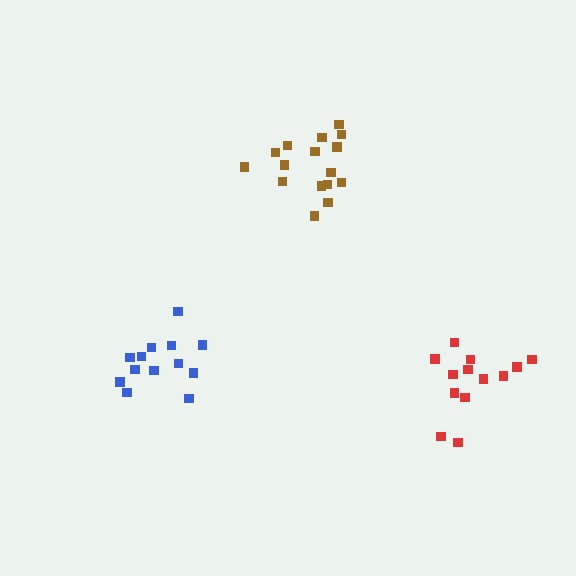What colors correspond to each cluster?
The clusters are colored: brown, blue, red.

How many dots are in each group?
Group 1: 16 dots, Group 2: 13 dots, Group 3: 13 dots (42 total).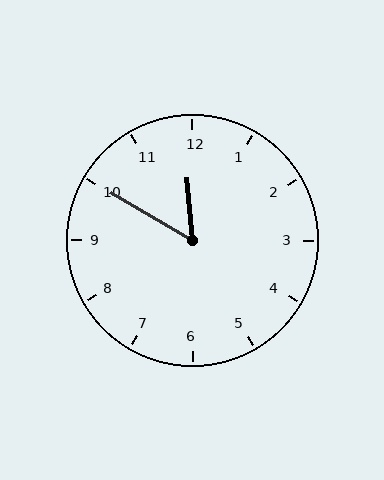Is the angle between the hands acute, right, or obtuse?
It is acute.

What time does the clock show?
11:50.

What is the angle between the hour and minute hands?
Approximately 55 degrees.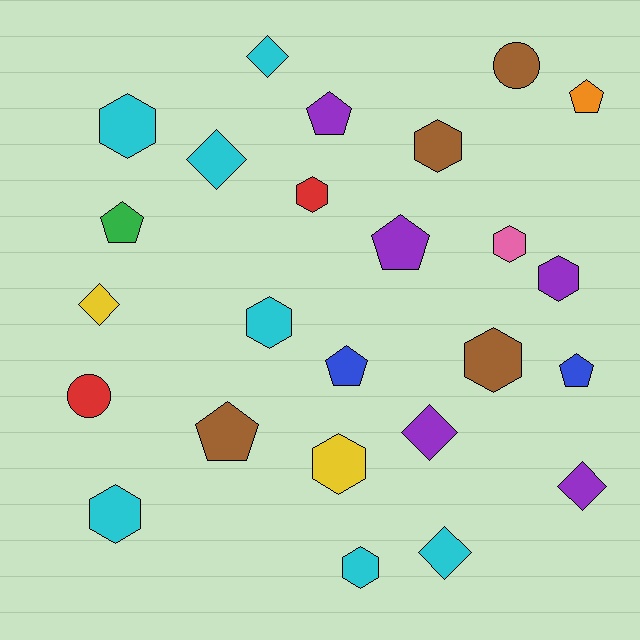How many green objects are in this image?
There is 1 green object.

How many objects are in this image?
There are 25 objects.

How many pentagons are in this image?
There are 7 pentagons.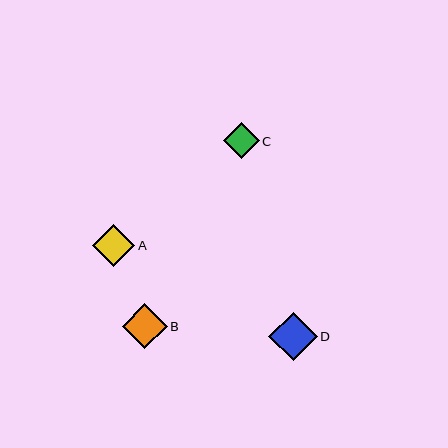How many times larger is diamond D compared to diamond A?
Diamond D is approximately 1.1 times the size of diamond A.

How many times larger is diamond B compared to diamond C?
Diamond B is approximately 1.2 times the size of diamond C.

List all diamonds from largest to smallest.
From largest to smallest: D, B, A, C.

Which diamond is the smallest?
Diamond C is the smallest with a size of approximately 36 pixels.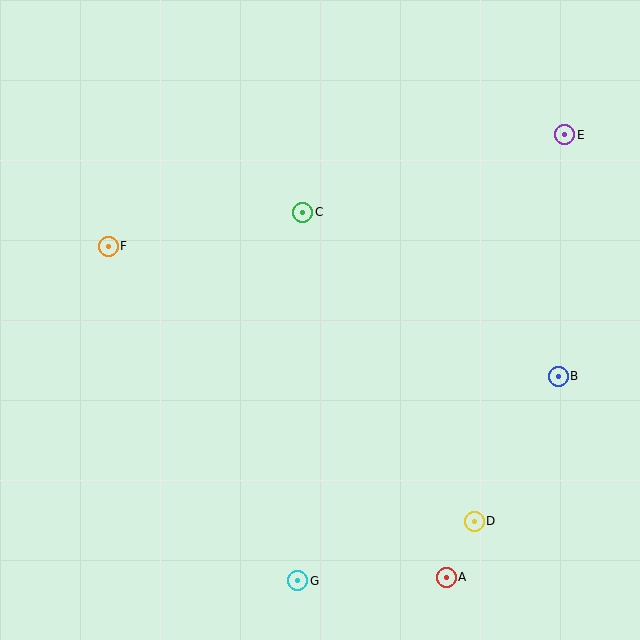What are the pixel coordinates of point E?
Point E is at (565, 135).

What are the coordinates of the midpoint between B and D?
The midpoint between B and D is at (516, 449).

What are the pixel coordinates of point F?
Point F is at (108, 246).